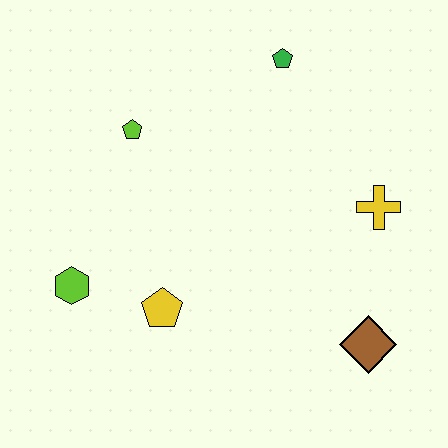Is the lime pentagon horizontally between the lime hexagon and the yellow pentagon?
Yes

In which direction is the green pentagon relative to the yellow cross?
The green pentagon is above the yellow cross.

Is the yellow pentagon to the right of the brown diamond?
No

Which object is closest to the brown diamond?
The yellow cross is closest to the brown diamond.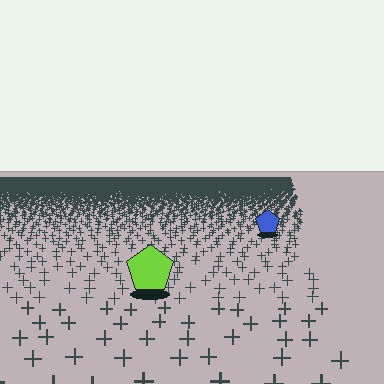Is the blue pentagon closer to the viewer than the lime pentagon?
No. The lime pentagon is closer — you can tell from the texture gradient: the ground texture is coarser near it.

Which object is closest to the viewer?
The lime pentagon is closest. The texture marks near it are larger and more spread out.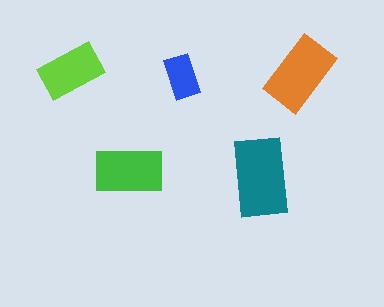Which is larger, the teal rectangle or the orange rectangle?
The teal one.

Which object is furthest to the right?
The orange rectangle is rightmost.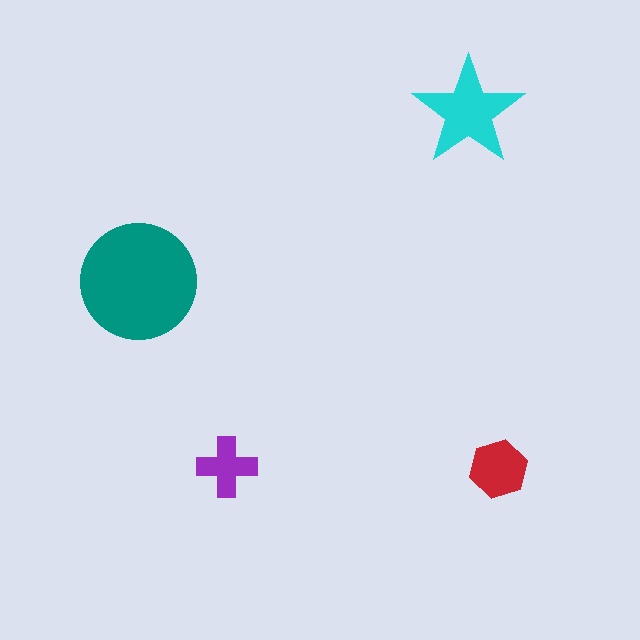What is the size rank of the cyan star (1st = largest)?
2nd.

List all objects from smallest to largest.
The purple cross, the red hexagon, the cyan star, the teal circle.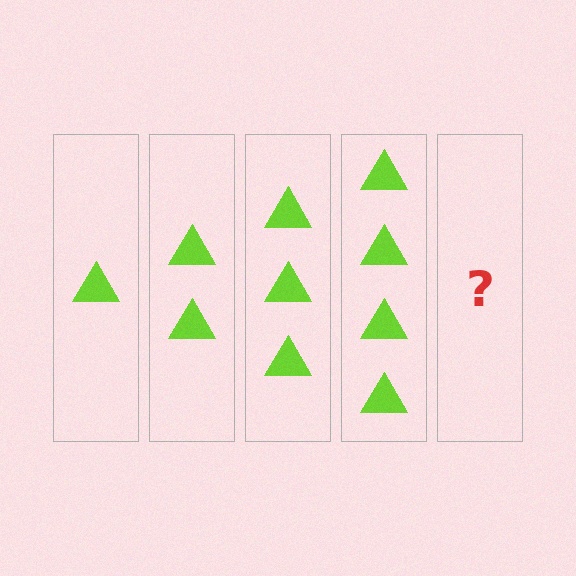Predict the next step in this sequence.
The next step is 5 triangles.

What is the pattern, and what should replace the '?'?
The pattern is that each step adds one more triangle. The '?' should be 5 triangles.